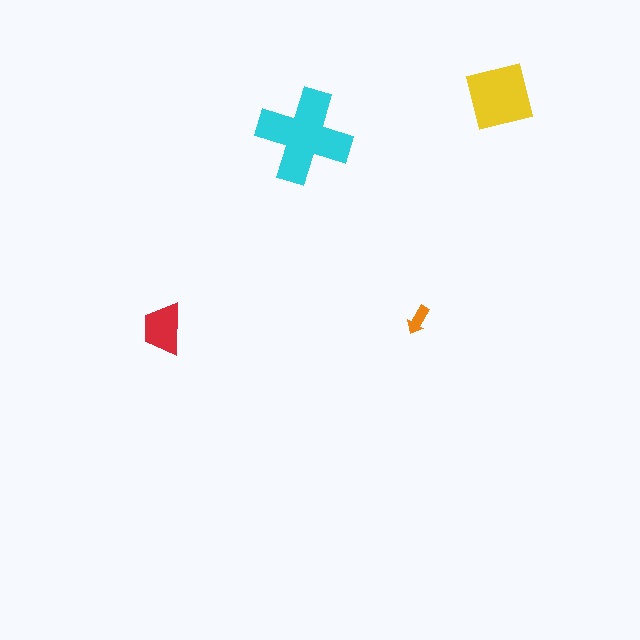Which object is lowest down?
The red trapezoid is bottommost.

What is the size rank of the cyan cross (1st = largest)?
1st.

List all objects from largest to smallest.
The cyan cross, the yellow square, the red trapezoid, the orange arrow.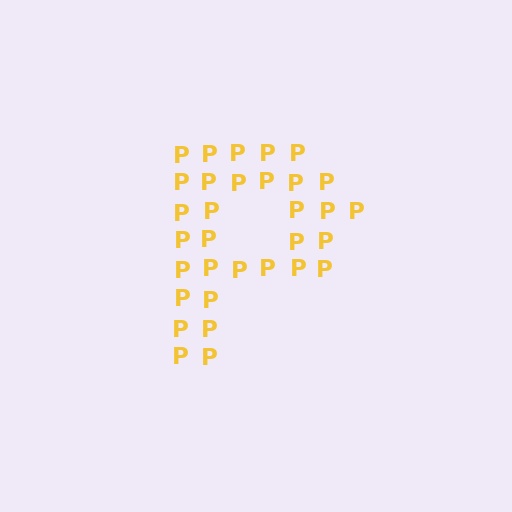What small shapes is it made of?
It is made of small letter P's.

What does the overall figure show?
The overall figure shows the letter P.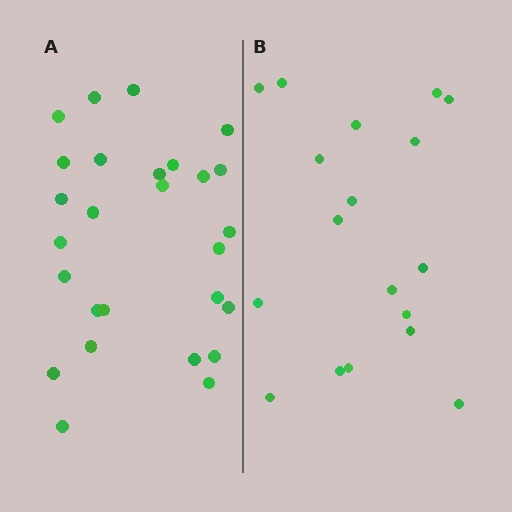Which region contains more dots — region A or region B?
Region A (the left region) has more dots.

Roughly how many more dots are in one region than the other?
Region A has roughly 8 or so more dots than region B.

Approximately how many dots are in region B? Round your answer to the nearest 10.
About 20 dots. (The exact count is 18, which rounds to 20.)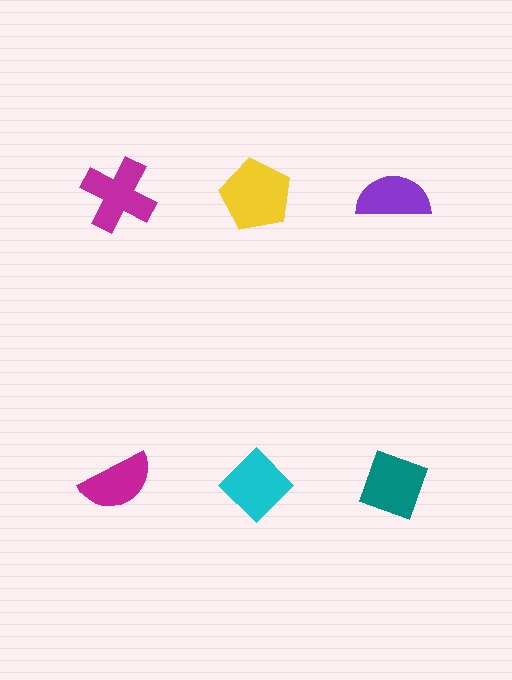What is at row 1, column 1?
A magenta cross.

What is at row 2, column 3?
A teal diamond.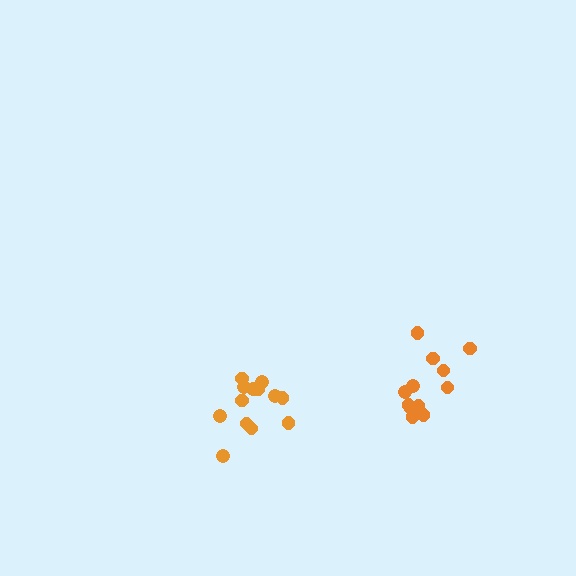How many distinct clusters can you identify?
There are 2 distinct clusters.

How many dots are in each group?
Group 1: 13 dots, Group 2: 12 dots (25 total).